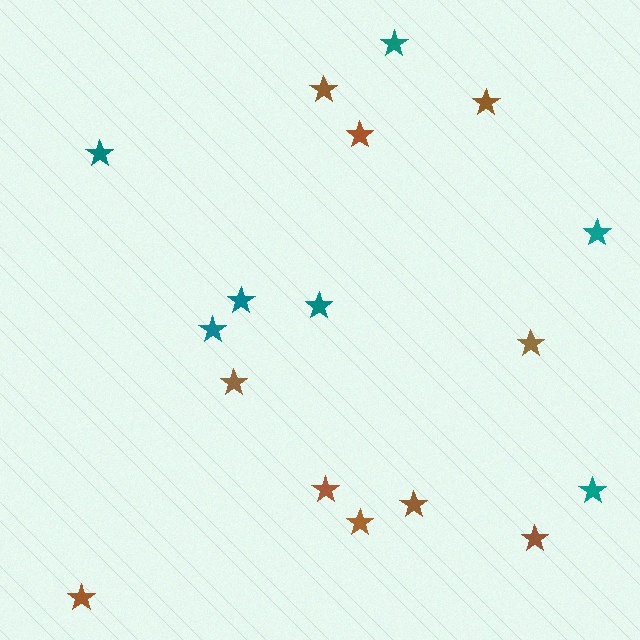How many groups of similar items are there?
There are 2 groups: one group of teal stars (7) and one group of brown stars (10).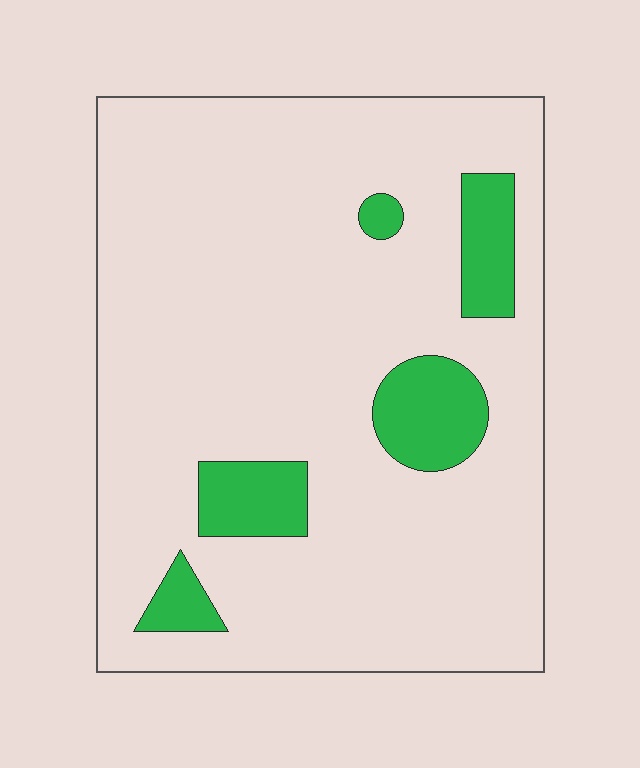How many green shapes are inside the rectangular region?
5.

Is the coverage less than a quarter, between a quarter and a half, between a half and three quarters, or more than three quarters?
Less than a quarter.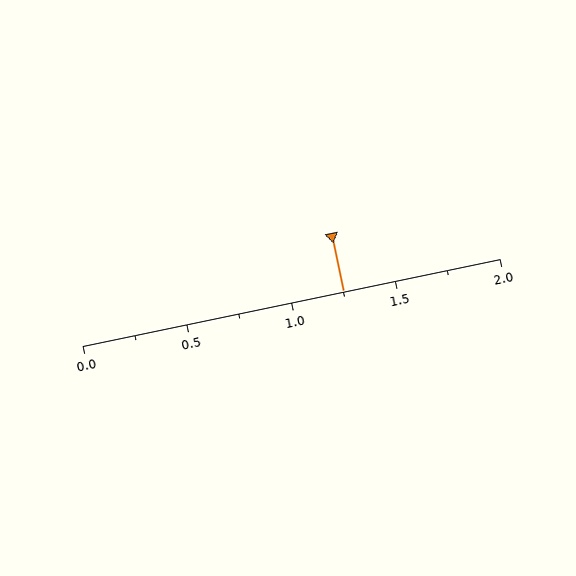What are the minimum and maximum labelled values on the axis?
The axis runs from 0.0 to 2.0.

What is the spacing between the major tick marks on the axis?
The major ticks are spaced 0.5 apart.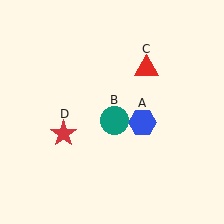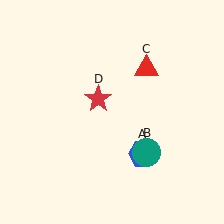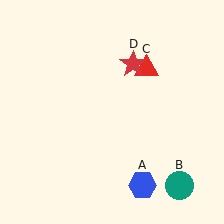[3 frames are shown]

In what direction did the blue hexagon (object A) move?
The blue hexagon (object A) moved down.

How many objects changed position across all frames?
3 objects changed position: blue hexagon (object A), teal circle (object B), red star (object D).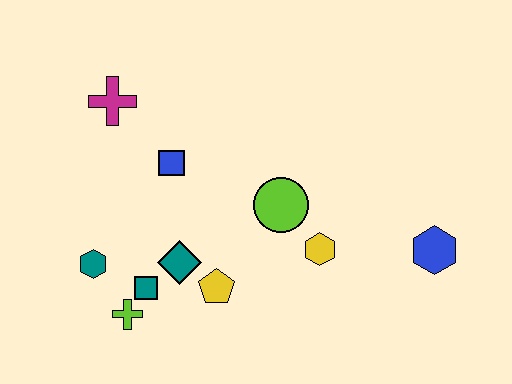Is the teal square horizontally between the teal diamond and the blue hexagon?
No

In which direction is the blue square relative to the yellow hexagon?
The blue square is to the left of the yellow hexagon.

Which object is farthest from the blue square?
The blue hexagon is farthest from the blue square.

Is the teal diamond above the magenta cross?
No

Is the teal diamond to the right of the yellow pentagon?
No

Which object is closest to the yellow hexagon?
The lime circle is closest to the yellow hexagon.